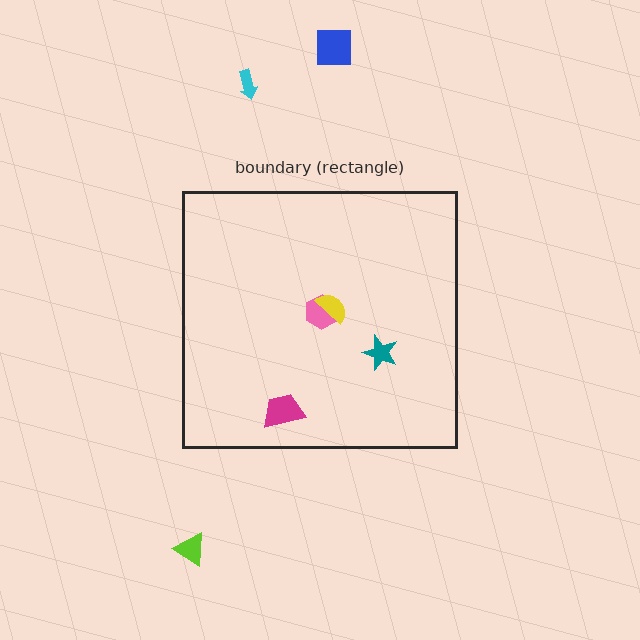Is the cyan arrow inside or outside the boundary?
Outside.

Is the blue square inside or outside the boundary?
Outside.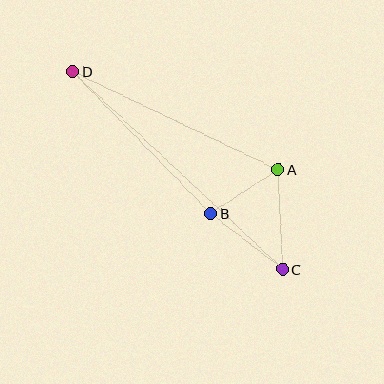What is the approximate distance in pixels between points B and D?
The distance between B and D is approximately 198 pixels.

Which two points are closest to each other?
Points A and B are closest to each other.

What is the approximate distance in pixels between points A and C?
The distance between A and C is approximately 100 pixels.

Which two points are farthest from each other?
Points C and D are farthest from each other.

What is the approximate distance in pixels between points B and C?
The distance between B and C is approximately 91 pixels.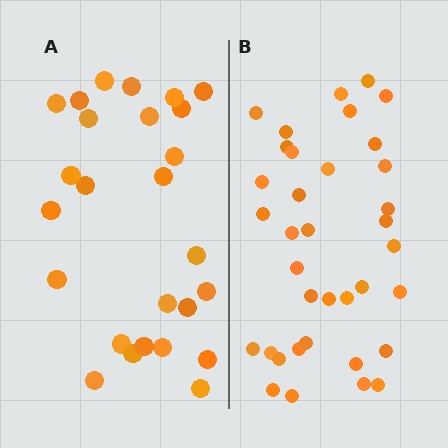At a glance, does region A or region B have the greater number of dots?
Region B (the right region) has more dots.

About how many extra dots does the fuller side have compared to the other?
Region B has roughly 10 or so more dots than region A.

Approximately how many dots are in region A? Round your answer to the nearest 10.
About 30 dots. (The exact count is 26, which rounds to 30.)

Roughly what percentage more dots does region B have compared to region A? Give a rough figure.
About 40% more.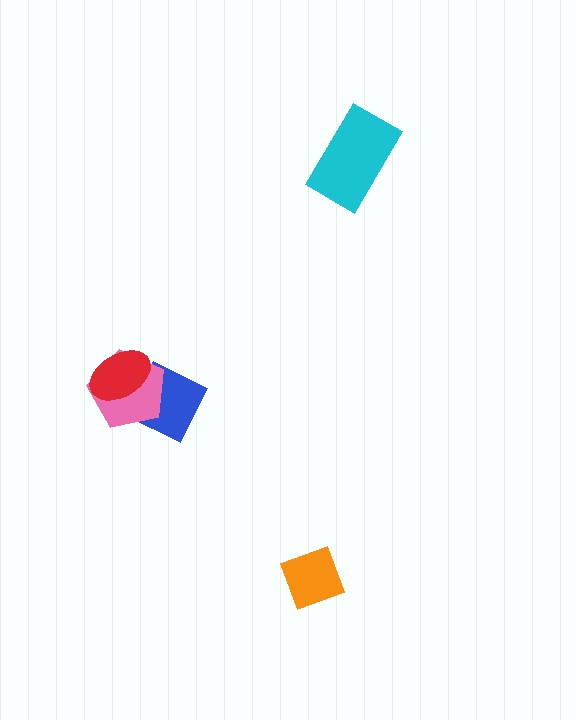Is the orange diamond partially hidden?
No, no other shape covers it.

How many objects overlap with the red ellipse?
2 objects overlap with the red ellipse.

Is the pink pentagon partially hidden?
Yes, it is partially covered by another shape.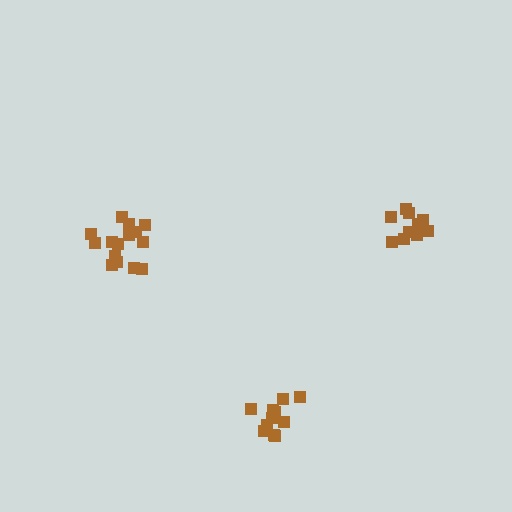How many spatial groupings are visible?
There are 3 spatial groupings.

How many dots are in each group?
Group 1: 15 dots, Group 2: 12 dots, Group 3: 11 dots (38 total).